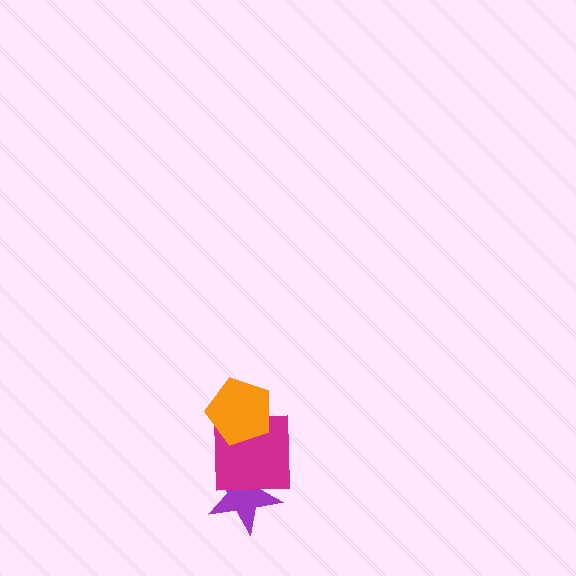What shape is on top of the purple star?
The magenta square is on top of the purple star.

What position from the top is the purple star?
The purple star is 3rd from the top.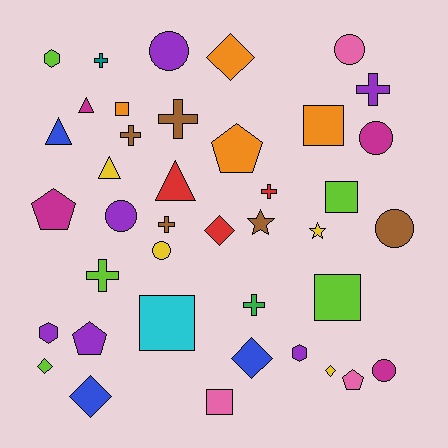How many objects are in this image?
There are 40 objects.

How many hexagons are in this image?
There are 3 hexagons.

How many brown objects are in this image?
There are 5 brown objects.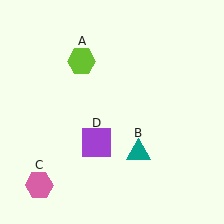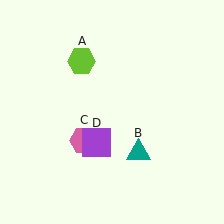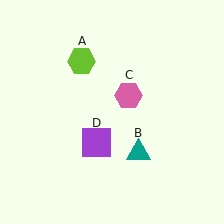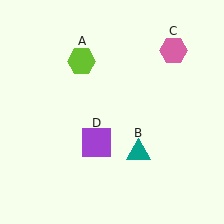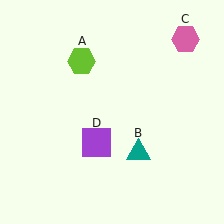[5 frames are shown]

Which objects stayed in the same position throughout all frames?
Lime hexagon (object A) and teal triangle (object B) and purple square (object D) remained stationary.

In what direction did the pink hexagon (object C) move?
The pink hexagon (object C) moved up and to the right.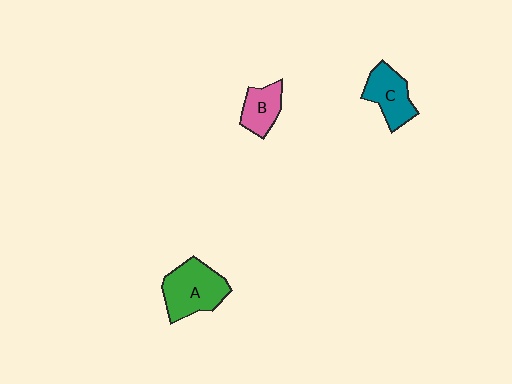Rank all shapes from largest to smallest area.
From largest to smallest: A (green), C (teal), B (pink).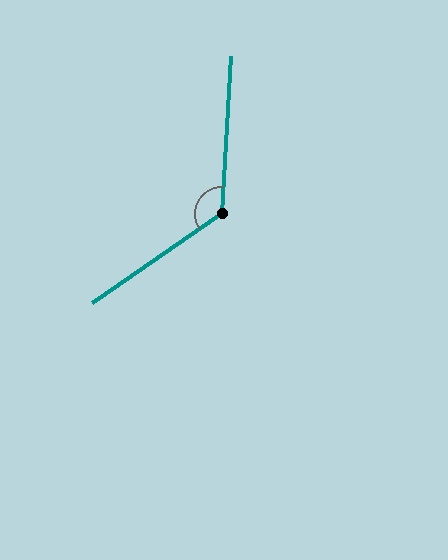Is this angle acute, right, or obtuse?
It is obtuse.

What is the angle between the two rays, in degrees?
Approximately 128 degrees.